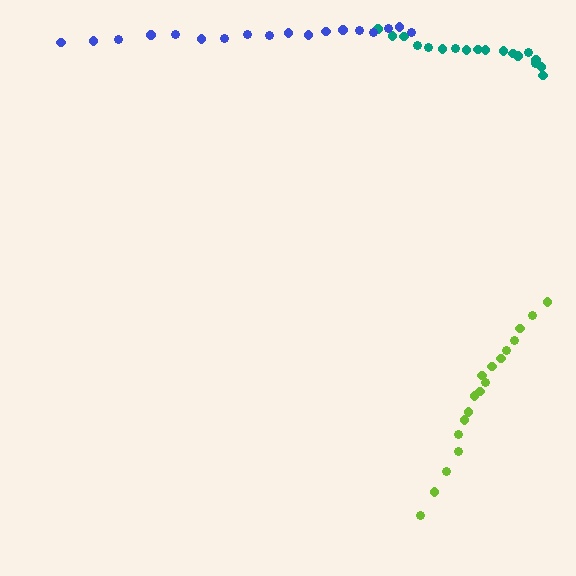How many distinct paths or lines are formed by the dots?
There are 3 distinct paths.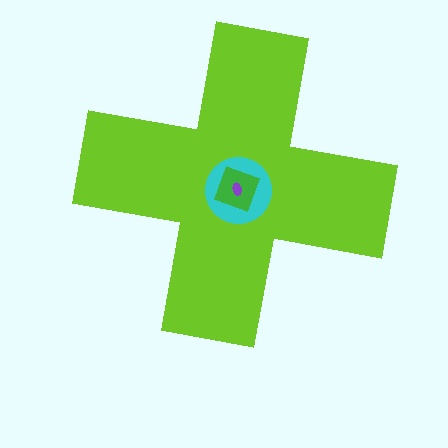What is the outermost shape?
The lime cross.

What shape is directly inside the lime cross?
The cyan circle.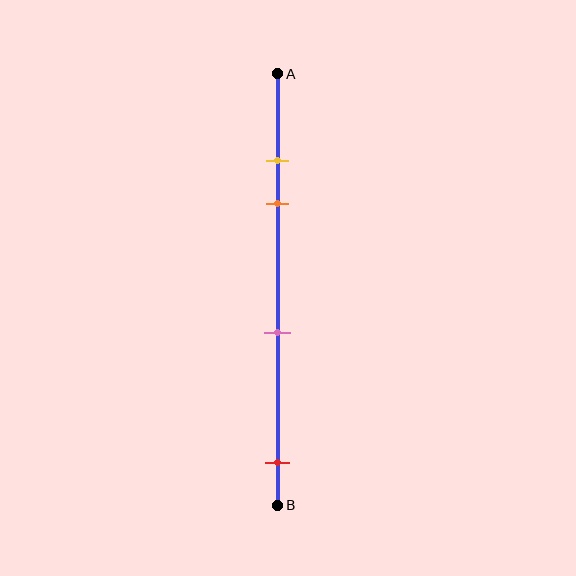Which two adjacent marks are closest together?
The yellow and orange marks are the closest adjacent pair.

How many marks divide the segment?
There are 4 marks dividing the segment.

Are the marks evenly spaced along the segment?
No, the marks are not evenly spaced.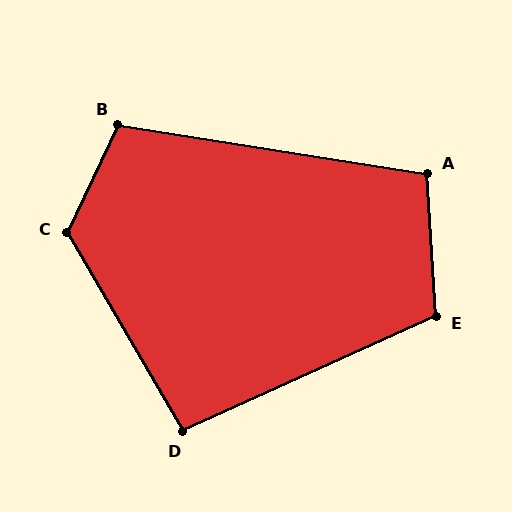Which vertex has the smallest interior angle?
D, at approximately 96 degrees.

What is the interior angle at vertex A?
Approximately 102 degrees (obtuse).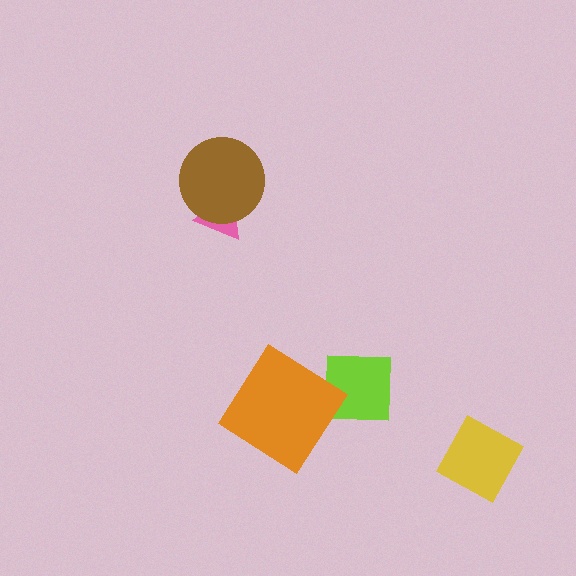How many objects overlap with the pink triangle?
1 object overlaps with the pink triangle.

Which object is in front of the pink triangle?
The brown circle is in front of the pink triangle.